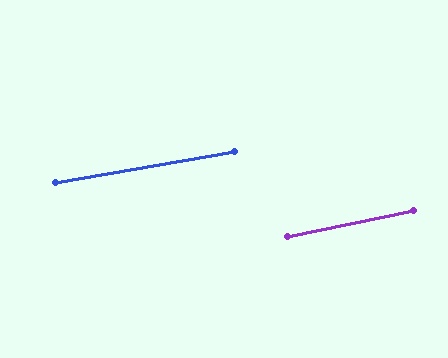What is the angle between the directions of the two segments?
Approximately 2 degrees.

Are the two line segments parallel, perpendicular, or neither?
Parallel — their directions differ by only 1.8°.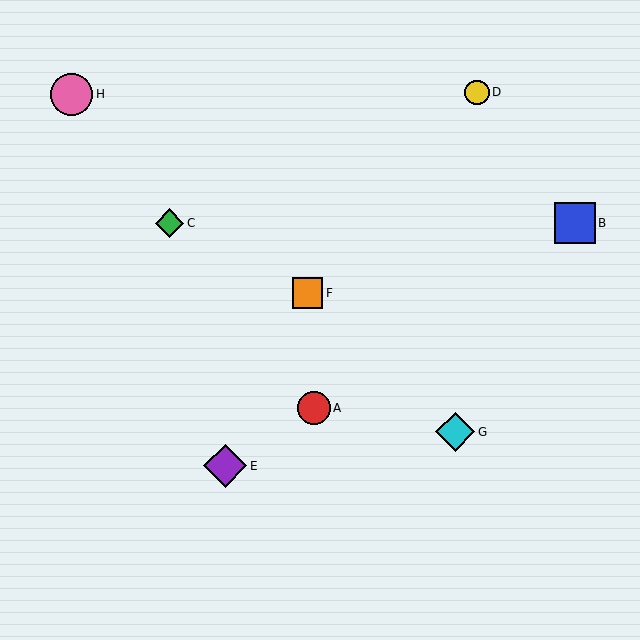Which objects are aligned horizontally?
Objects B, C are aligned horizontally.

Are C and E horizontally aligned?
No, C is at y≈223 and E is at y≈466.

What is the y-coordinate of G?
Object G is at y≈432.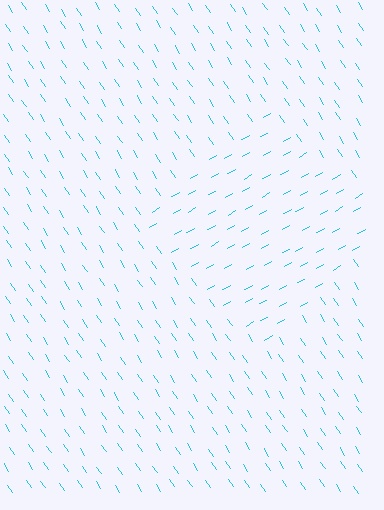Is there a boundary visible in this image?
Yes, there is a texture boundary formed by a change in line orientation.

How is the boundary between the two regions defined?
The boundary is defined purely by a change in line orientation (approximately 85 degrees difference). All lines are the same color and thickness.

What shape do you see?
I see a diamond.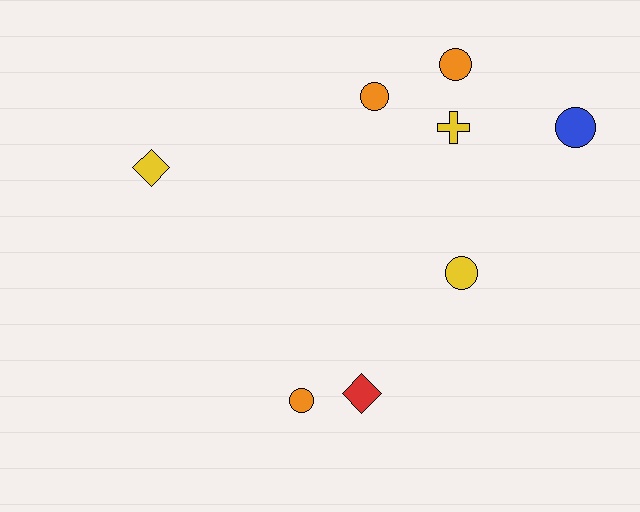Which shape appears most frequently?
Circle, with 5 objects.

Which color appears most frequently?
Orange, with 3 objects.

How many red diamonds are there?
There is 1 red diamond.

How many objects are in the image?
There are 8 objects.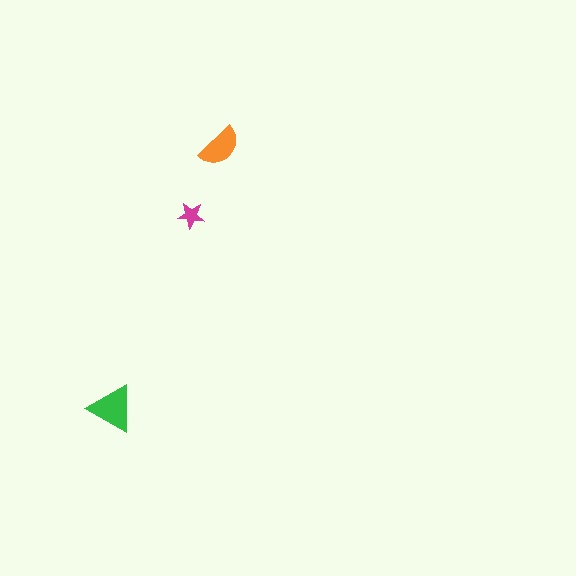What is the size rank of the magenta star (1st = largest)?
3rd.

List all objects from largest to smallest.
The green triangle, the orange semicircle, the magenta star.